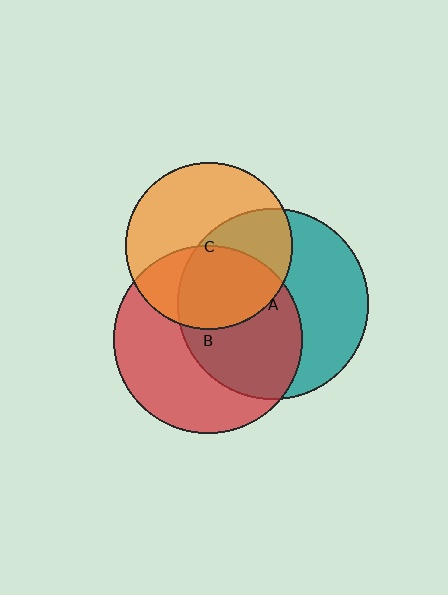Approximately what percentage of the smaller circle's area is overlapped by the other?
Approximately 50%.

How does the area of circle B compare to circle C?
Approximately 1.3 times.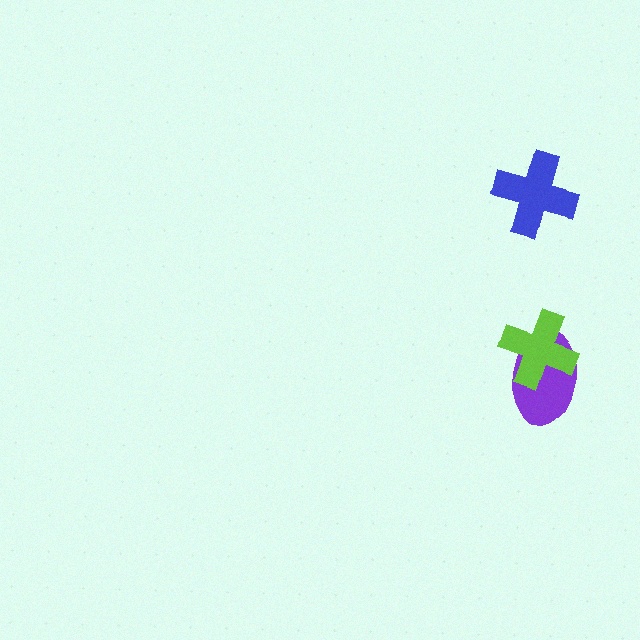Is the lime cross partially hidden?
No, no other shape covers it.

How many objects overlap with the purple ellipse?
1 object overlaps with the purple ellipse.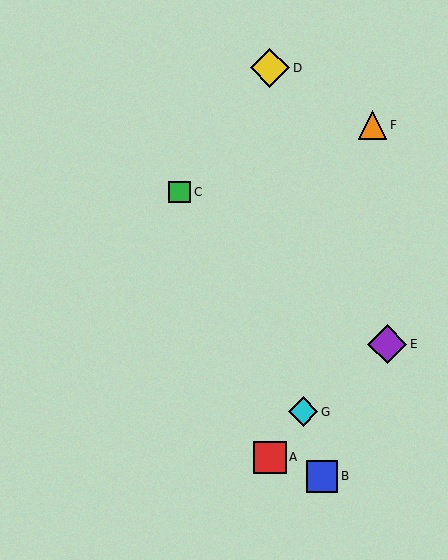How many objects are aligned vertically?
2 objects (A, D) are aligned vertically.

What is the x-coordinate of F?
Object F is at x≈373.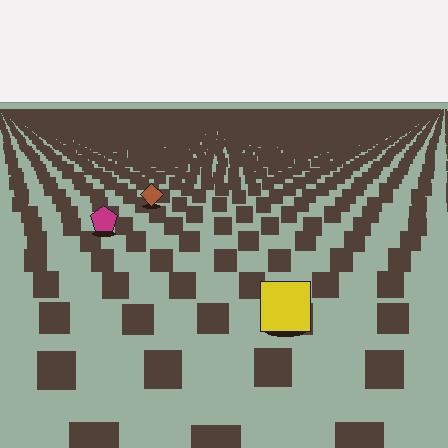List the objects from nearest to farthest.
From nearest to farthest: the yellow square, the magenta pentagon, the brown diamond.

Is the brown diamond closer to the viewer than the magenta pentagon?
No. The magenta pentagon is closer — you can tell from the texture gradient: the ground texture is coarser near it.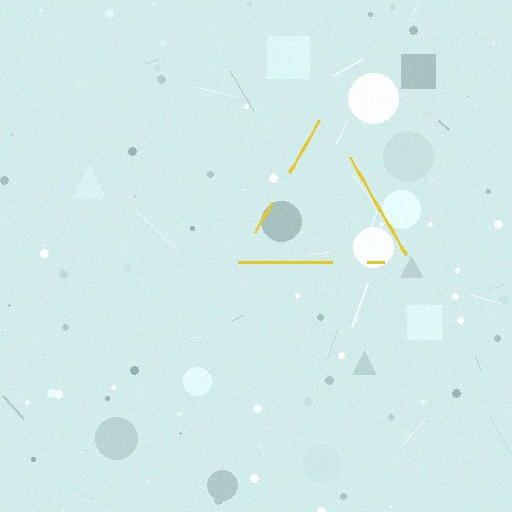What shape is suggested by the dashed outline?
The dashed outline suggests a triangle.